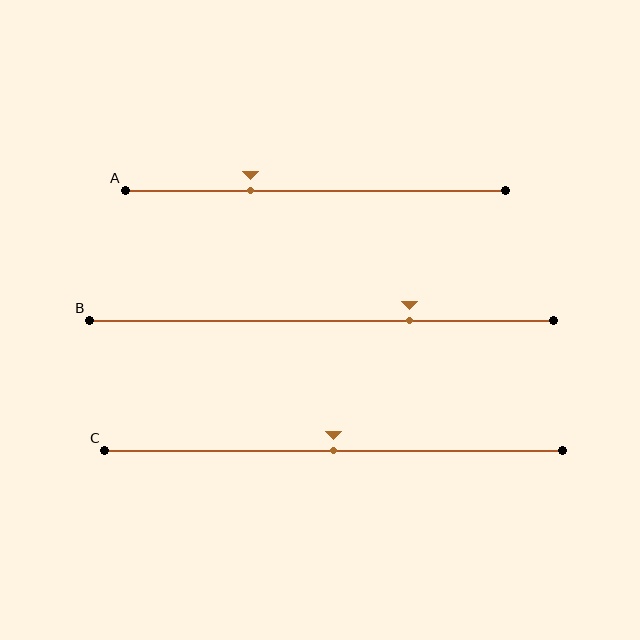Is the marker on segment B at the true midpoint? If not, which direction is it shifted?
No, the marker on segment B is shifted to the right by about 19% of the segment length.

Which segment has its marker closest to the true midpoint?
Segment C has its marker closest to the true midpoint.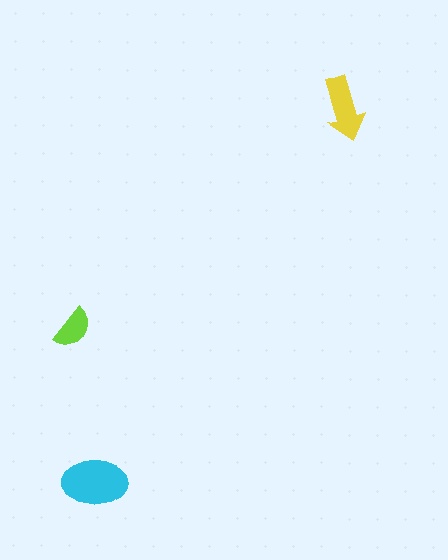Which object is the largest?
The cyan ellipse.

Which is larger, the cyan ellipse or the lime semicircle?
The cyan ellipse.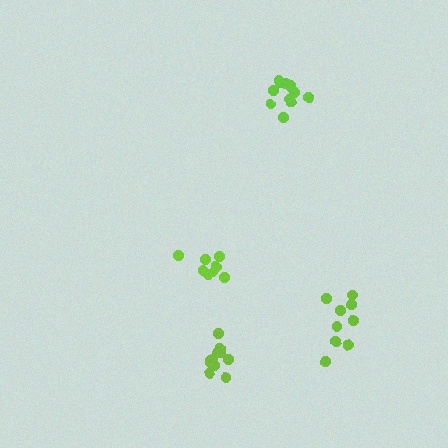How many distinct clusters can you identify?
There are 4 distinct clusters.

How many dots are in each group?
Group 1: 9 dots, Group 2: 8 dots, Group 3: 11 dots, Group 4: 11 dots (39 total).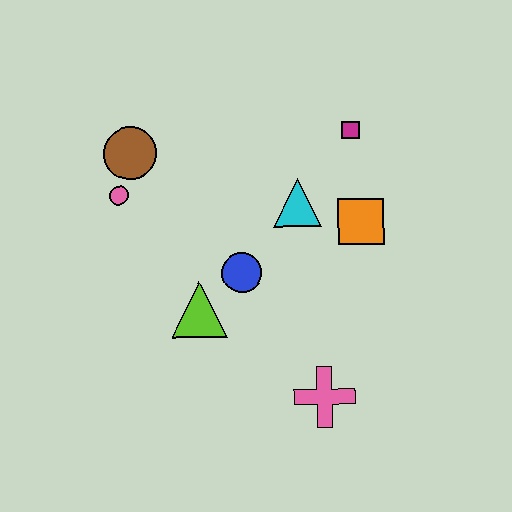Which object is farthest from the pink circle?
The pink cross is farthest from the pink circle.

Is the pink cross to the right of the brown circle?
Yes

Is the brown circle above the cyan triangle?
Yes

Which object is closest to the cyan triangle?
The orange square is closest to the cyan triangle.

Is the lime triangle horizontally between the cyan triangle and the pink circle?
Yes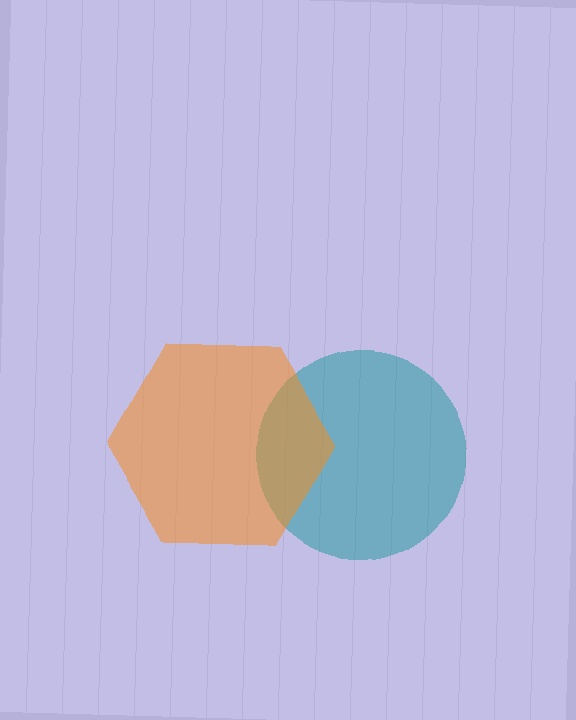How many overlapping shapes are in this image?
There are 2 overlapping shapes in the image.